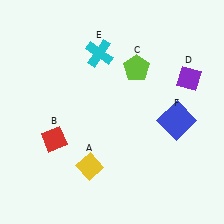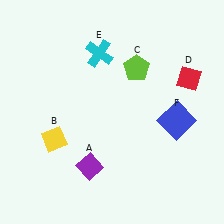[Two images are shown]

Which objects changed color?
A changed from yellow to purple. B changed from red to yellow. D changed from purple to red.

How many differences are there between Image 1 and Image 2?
There are 3 differences between the two images.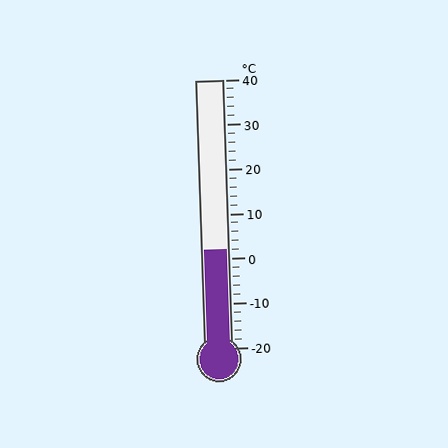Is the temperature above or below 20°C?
The temperature is below 20°C.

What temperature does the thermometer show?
The thermometer shows approximately 2°C.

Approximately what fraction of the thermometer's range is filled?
The thermometer is filled to approximately 35% of its range.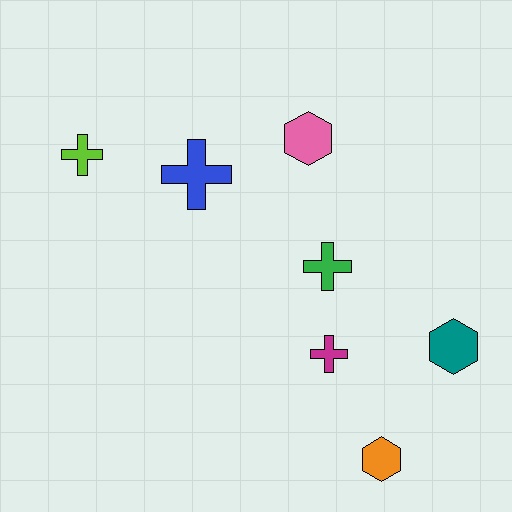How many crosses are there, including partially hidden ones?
There are 4 crosses.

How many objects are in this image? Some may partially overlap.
There are 7 objects.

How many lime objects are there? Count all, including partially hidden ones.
There is 1 lime object.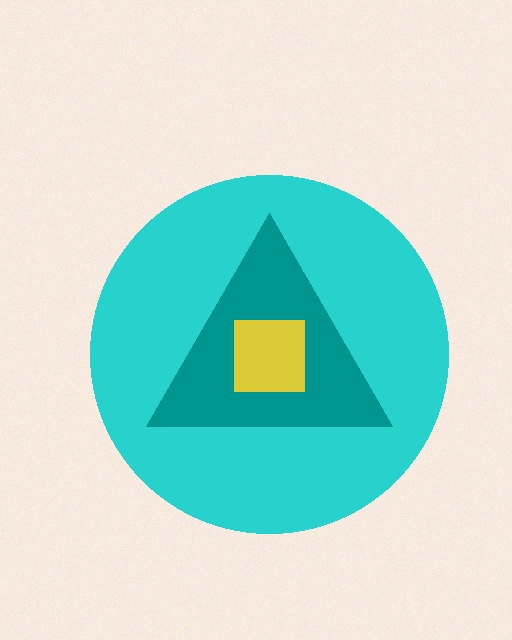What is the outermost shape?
The cyan circle.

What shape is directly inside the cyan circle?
The teal triangle.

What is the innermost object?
The yellow square.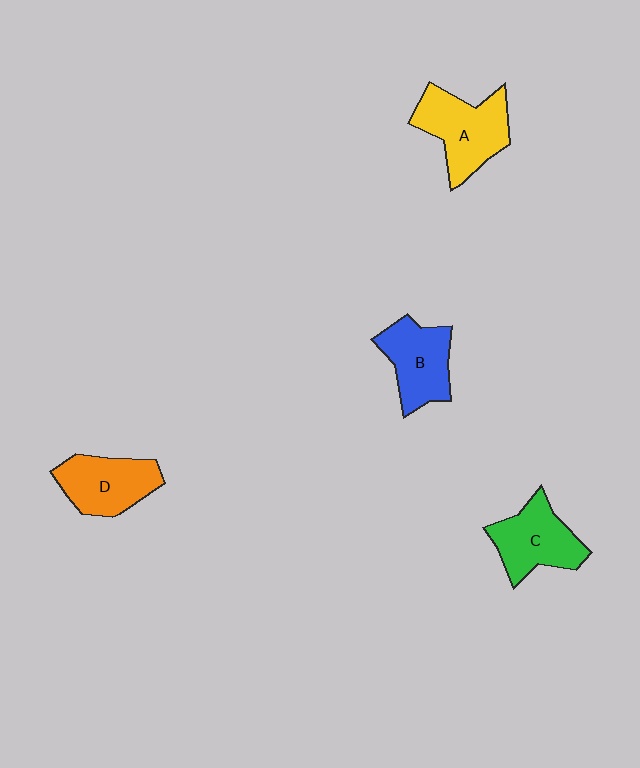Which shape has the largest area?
Shape A (yellow).